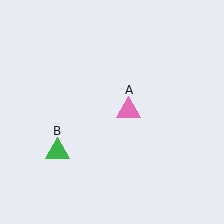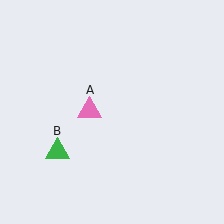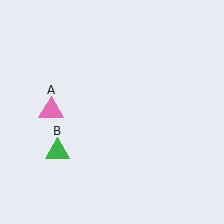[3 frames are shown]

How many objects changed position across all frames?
1 object changed position: pink triangle (object A).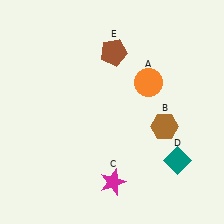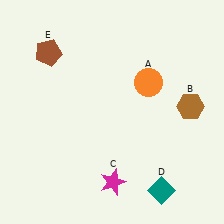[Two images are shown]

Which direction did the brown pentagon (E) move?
The brown pentagon (E) moved left.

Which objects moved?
The objects that moved are: the brown hexagon (B), the teal diamond (D), the brown pentagon (E).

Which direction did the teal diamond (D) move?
The teal diamond (D) moved down.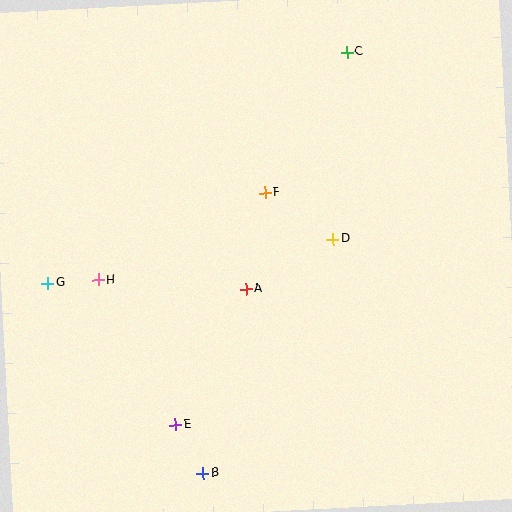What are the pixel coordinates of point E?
Point E is at (175, 425).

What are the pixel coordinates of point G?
Point G is at (48, 283).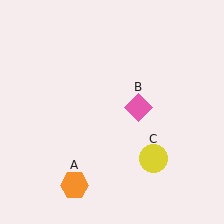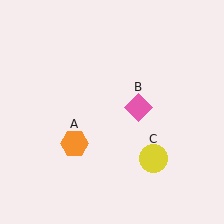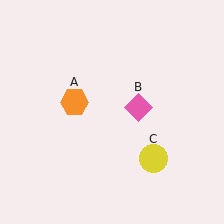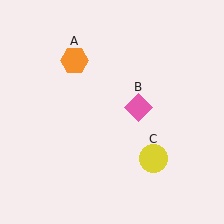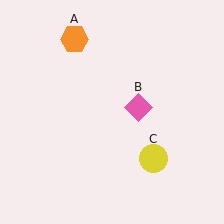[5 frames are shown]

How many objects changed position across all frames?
1 object changed position: orange hexagon (object A).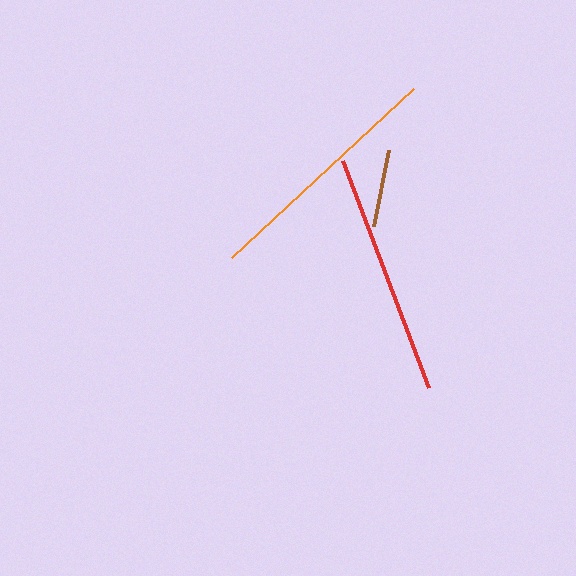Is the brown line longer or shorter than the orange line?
The orange line is longer than the brown line.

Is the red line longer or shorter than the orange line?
The orange line is longer than the red line.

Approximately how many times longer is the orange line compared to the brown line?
The orange line is approximately 3.2 times the length of the brown line.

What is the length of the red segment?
The red segment is approximately 242 pixels long.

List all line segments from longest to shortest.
From longest to shortest: orange, red, brown.